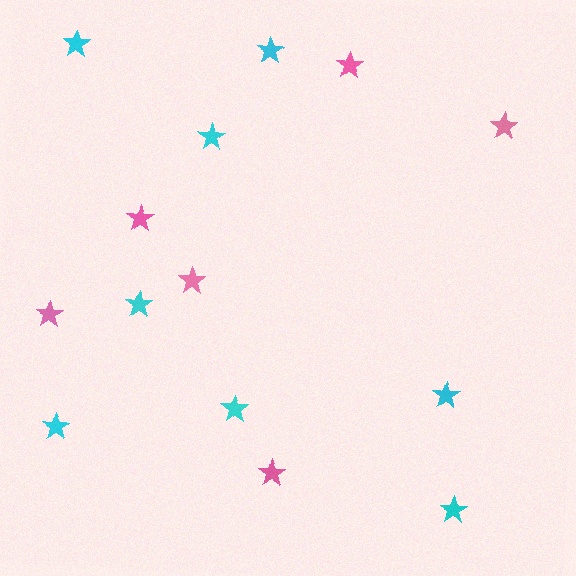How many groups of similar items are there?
There are 2 groups: one group of cyan stars (8) and one group of pink stars (6).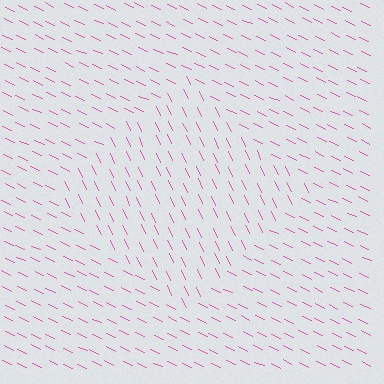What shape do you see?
I see a diamond.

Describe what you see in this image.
The image is filled with small pink line segments. A diamond region in the image has lines oriented differently from the surrounding lines, creating a visible texture boundary.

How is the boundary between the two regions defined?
The boundary is defined purely by a change in line orientation (approximately 40 degrees difference). All lines are the same color and thickness.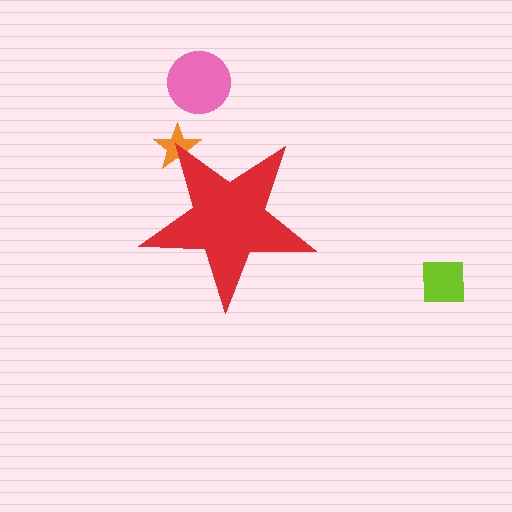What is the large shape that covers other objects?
A red star.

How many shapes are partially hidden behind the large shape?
1 shape is partially hidden.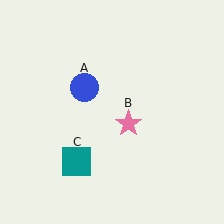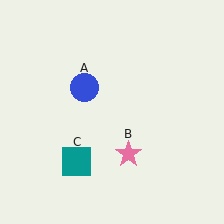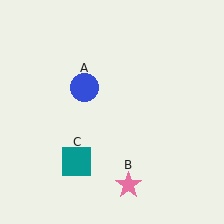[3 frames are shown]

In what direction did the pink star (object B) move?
The pink star (object B) moved down.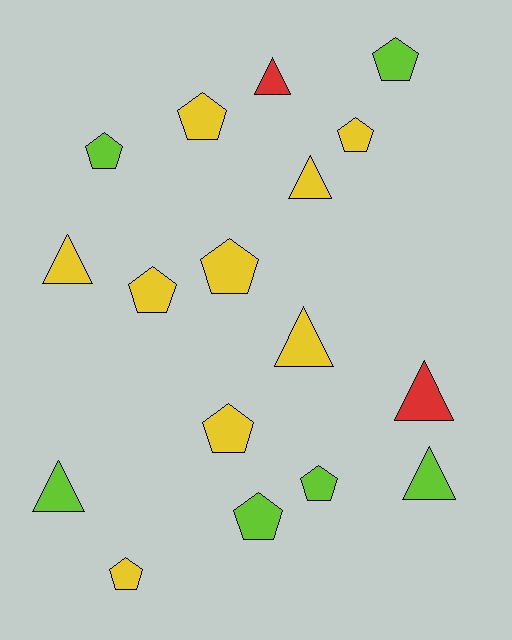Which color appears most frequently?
Yellow, with 9 objects.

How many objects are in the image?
There are 17 objects.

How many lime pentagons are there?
There are 4 lime pentagons.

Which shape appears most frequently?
Pentagon, with 10 objects.